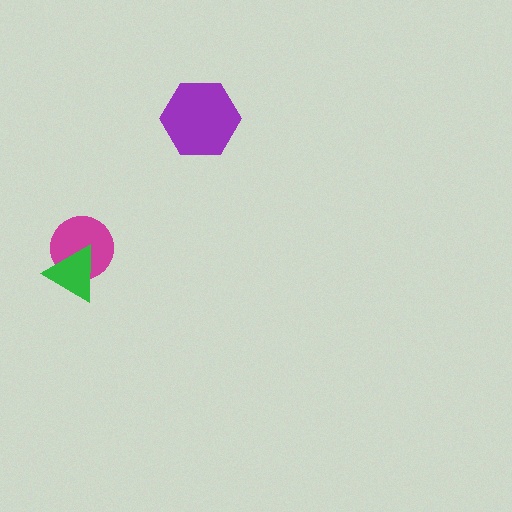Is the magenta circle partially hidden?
Yes, it is partially covered by another shape.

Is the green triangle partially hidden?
No, no other shape covers it.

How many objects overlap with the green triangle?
1 object overlaps with the green triangle.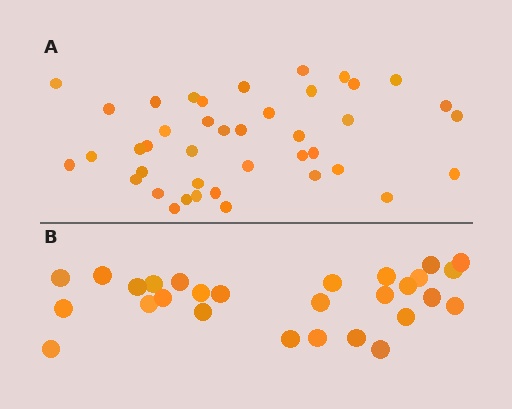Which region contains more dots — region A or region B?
Region A (the top region) has more dots.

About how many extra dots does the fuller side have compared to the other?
Region A has approximately 15 more dots than region B.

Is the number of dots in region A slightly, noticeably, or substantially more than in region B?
Region A has substantially more. The ratio is roughly 1.5 to 1.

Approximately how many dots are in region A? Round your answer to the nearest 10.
About 40 dots. (The exact count is 41, which rounds to 40.)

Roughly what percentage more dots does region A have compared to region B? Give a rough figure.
About 45% more.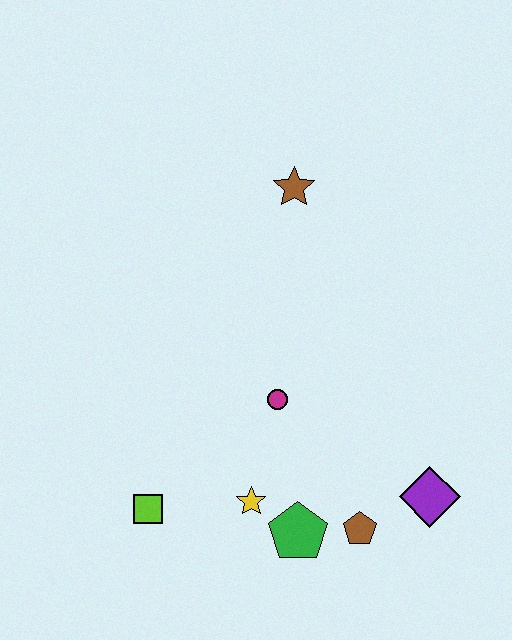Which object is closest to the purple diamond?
The brown pentagon is closest to the purple diamond.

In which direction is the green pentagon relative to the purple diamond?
The green pentagon is to the left of the purple diamond.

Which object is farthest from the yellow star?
The brown star is farthest from the yellow star.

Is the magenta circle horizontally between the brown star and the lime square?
Yes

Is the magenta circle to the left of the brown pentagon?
Yes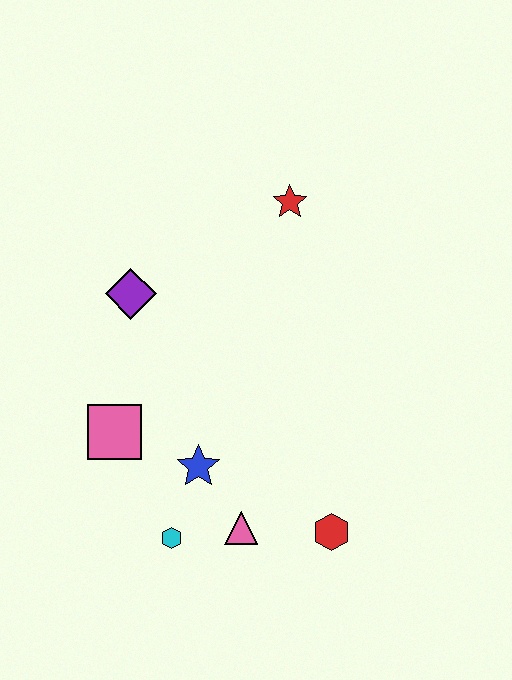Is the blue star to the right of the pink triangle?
No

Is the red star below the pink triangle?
No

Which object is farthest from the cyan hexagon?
The red star is farthest from the cyan hexagon.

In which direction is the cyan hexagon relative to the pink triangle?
The cyan hexagon is to the left of the pink triangle.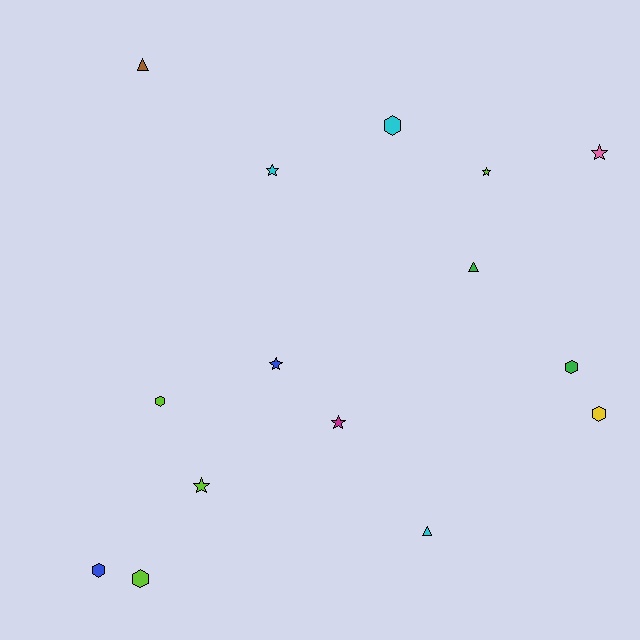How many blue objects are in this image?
There are 2 blue objects.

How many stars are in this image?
There are 6 stars.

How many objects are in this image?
There are 15 objects.